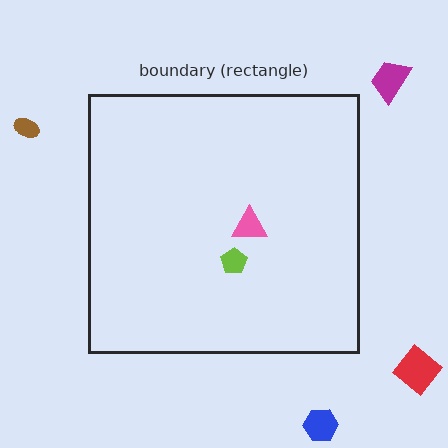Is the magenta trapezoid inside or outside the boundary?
Outside.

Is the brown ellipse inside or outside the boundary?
Outside.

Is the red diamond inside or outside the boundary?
Outside.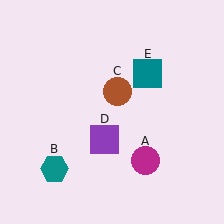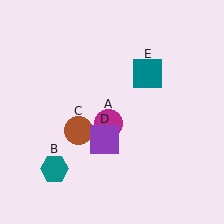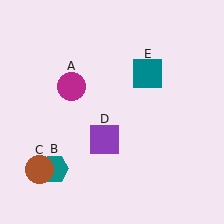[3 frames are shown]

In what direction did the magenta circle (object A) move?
The magenta circle (object A) moved up and to the left.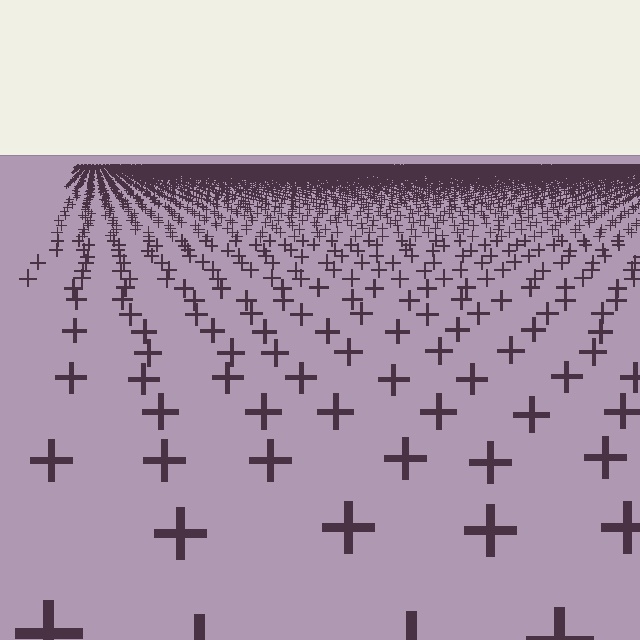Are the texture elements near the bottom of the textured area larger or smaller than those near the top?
Larger. Near the bottom, elements are closer to the viewer and appear at a bigger on-screen size.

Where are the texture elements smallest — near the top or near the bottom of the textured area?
Near the top.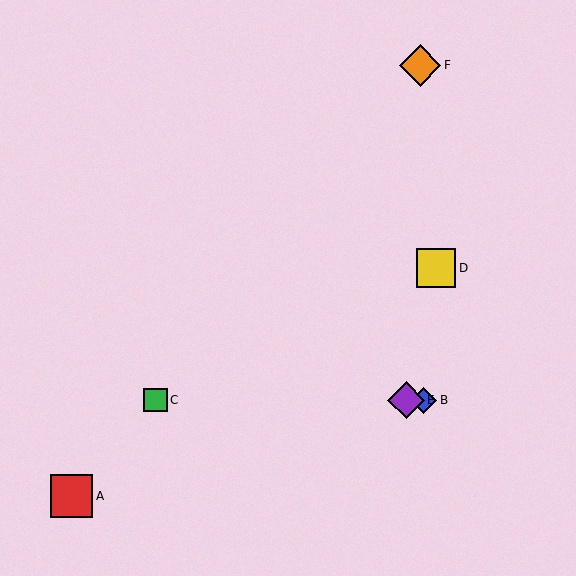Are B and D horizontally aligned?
No, B is at y≈400 and D is at y≈268.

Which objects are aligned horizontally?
Objects B, C, E are aligned horizontally.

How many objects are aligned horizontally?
3 objects (B, C, E) are aligned horizontally.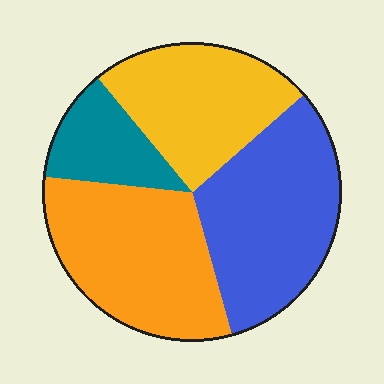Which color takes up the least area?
Teal, at roughly 10%.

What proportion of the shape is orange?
Orange covers around 30% of the shape.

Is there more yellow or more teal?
Yellow.